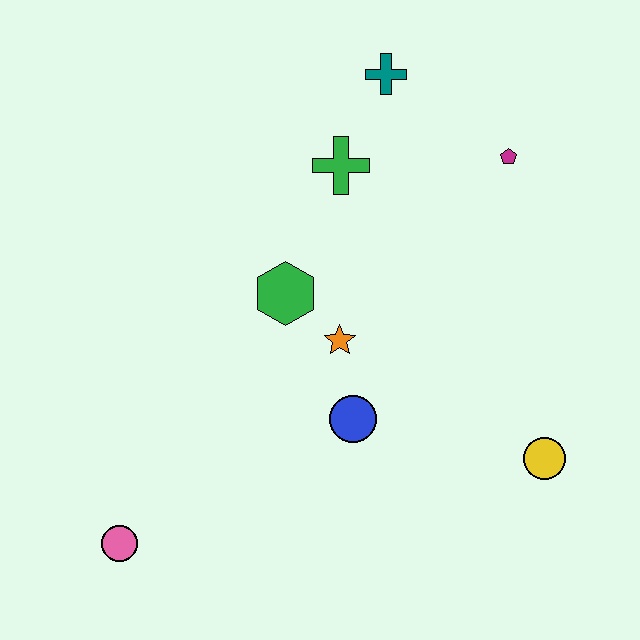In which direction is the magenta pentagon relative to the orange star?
The magenta pentagon is above the orange star.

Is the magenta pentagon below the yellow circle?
No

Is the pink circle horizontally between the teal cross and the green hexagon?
No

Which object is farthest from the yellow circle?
The pink circle is farthest from the yellow circle.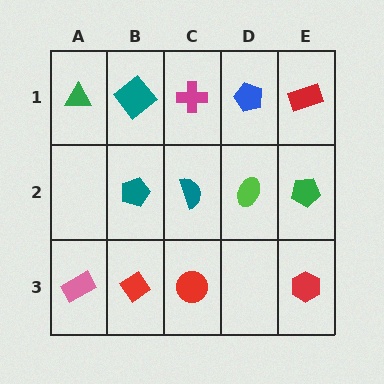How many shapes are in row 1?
5 shapes.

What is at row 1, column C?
A magenta cross.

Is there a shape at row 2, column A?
No, that cell is empty.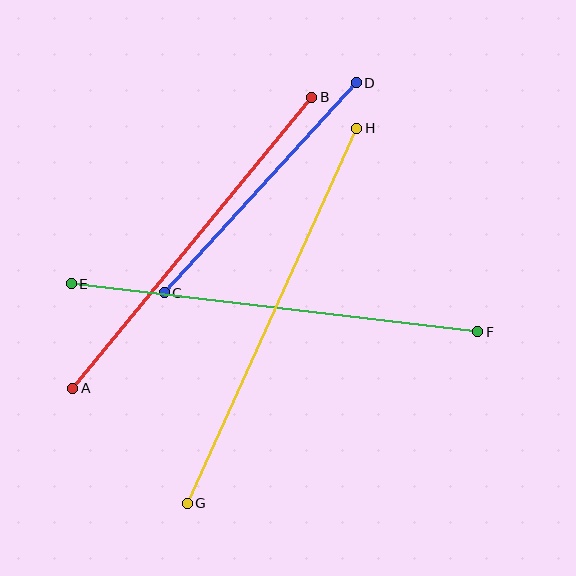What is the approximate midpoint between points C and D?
The midpoint is at approximately (260, 188) pixels.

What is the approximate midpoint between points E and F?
The midpoint is at approximately (275, 308) pixels.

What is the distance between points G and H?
The distance is approximately 411 pixels.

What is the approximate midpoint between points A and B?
The midpoint is at approximately (192, 243) pixels.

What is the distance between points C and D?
The distance is approximately 284 pixels.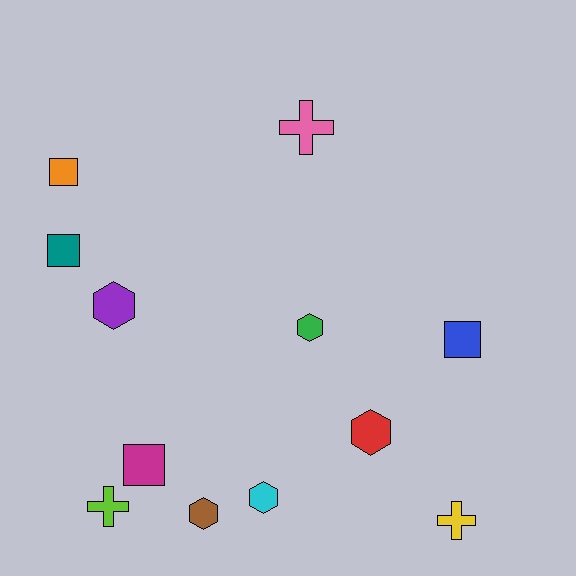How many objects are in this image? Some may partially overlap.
There are 12 objects.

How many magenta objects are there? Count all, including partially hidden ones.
There is 1 magenta object.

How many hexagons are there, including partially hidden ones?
There are 5 hexagons.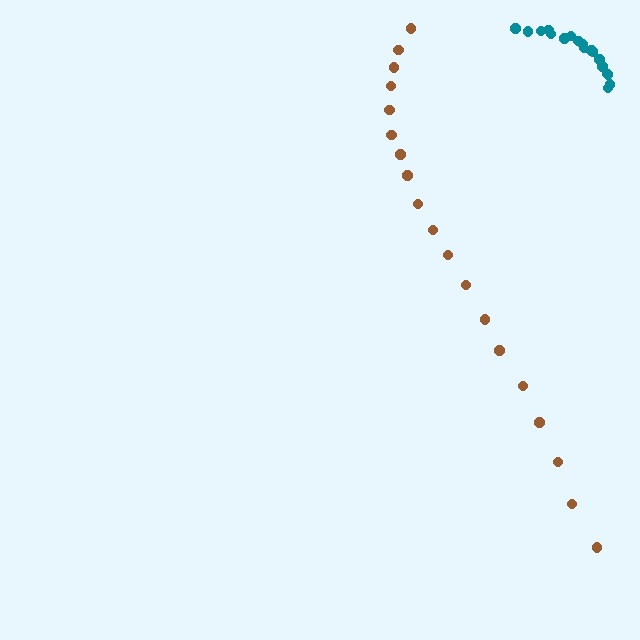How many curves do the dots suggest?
There are 2 distinct paths.